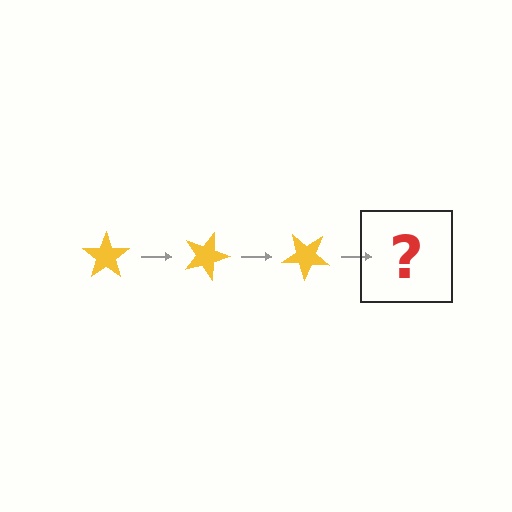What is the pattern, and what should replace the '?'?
The pattern is that the star rotates 20 degrees each step. The '?' should be a yellow star rotated 60 degrees.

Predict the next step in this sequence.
The next step is a yellow star rotated 60 degrees.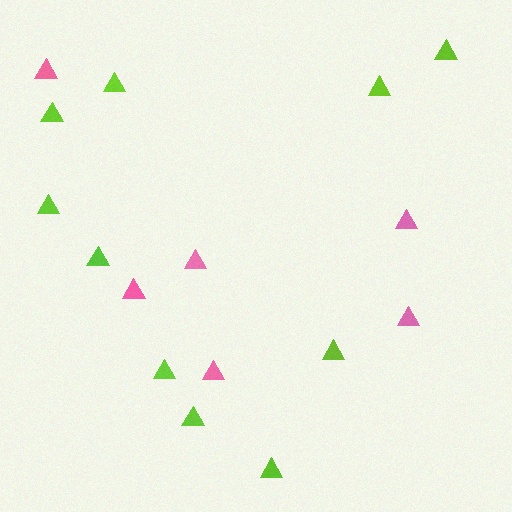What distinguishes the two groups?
There are 2 groups: one group of pink triangles (6) and one group of lime triangles (10).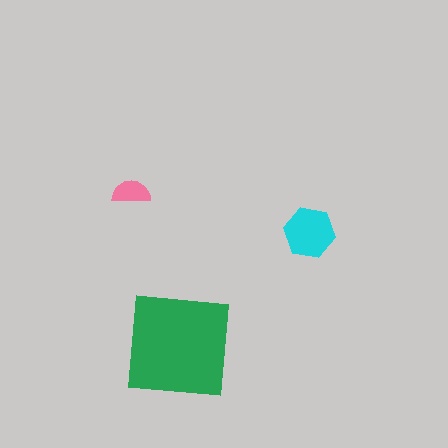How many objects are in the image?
There are 3 objects in the image.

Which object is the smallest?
The pink semicircle.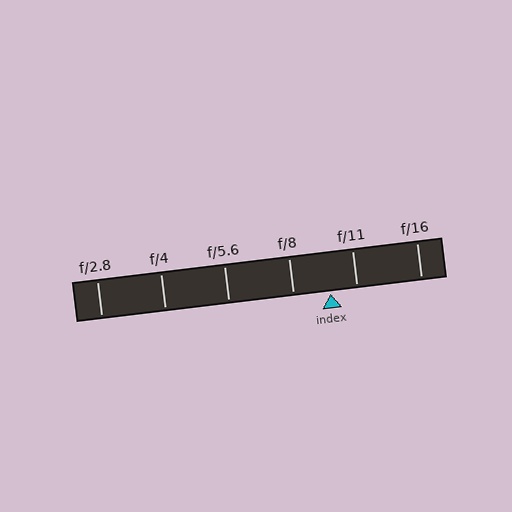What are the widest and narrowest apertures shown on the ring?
The widest aperture shown is f/2.8 and the narrowest is f/16.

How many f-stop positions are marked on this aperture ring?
There are 6 f-stop positions marked.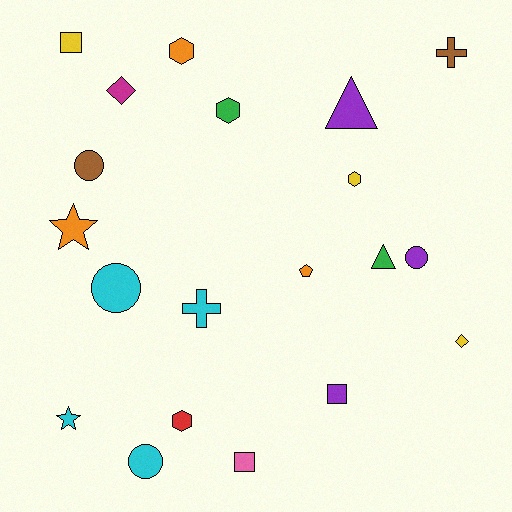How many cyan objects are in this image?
There are 4 cyan objects.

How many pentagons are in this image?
There is 1 pentagon.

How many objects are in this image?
There are 20 objects.